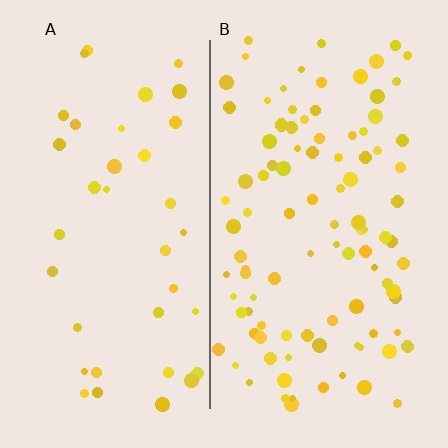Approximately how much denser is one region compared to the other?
Approximately 2.7× — region B over region A.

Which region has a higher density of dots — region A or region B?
B (the right).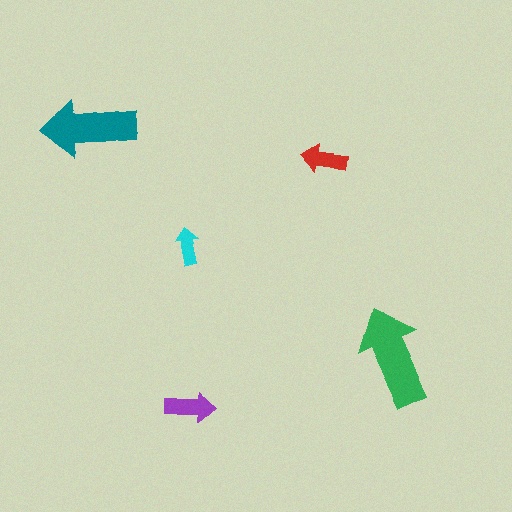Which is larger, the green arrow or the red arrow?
The green one.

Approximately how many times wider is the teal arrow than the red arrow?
About 2 times wider.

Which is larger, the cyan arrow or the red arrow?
The red one.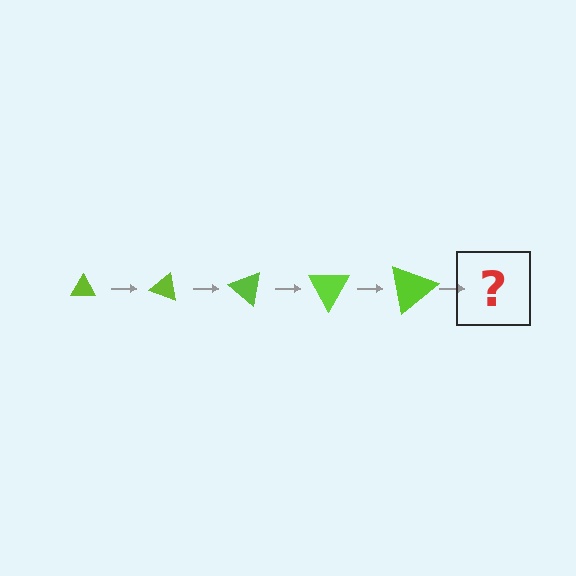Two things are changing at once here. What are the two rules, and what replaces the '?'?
The two rules are that the triangle grows larger each step and it rotates 20 degrees each step. The '?' should be a triangle, larger than the previous one and rotated 100 degrees from the start.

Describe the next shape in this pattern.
It should be a triangle, larger than the previous one and rotated 100 degrees from the start.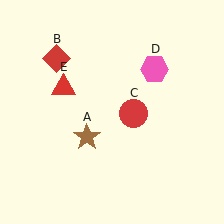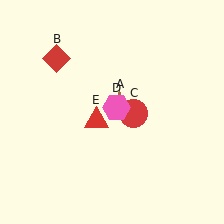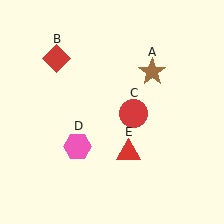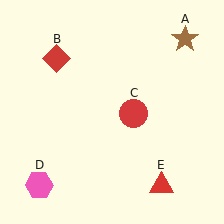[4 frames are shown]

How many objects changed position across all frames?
3 objects changed position: brown star (object A), pink hexagon (object D), red triangle (object E).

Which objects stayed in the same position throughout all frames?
Red diamond (object B) and red circle (object C) remained stationary.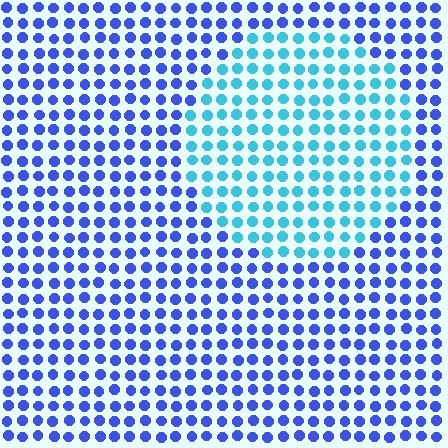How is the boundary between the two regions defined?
The boundary is defined purely by a slight shift in hue (about 43 degrees). Spacing, size, and orientation are identical on both sides.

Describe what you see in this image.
The image is filled with small blue elements in a uniform arrangement. A circle-shaped region is visible where the elements are tinted to a slightly different hue, forming a subtle color boundary.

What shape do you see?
I see a circle.